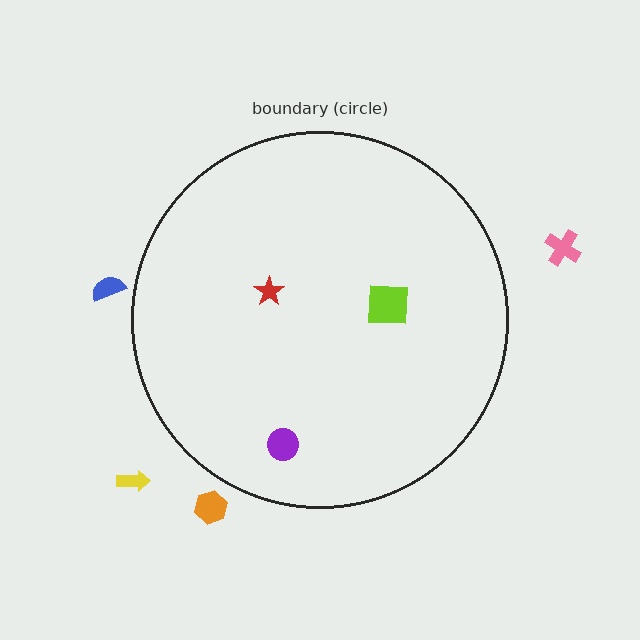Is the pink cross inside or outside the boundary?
Outside.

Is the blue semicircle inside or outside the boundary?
Outside.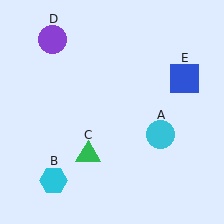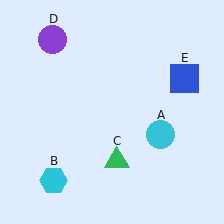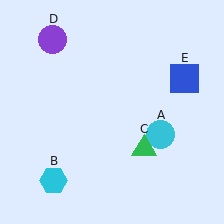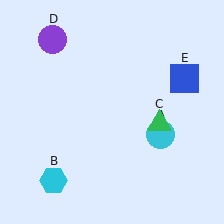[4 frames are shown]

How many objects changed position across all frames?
1 object changed position: green triangle (object C).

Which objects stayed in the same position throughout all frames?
Cyan circle (object A) and cyan hexagon (object B) and purple circle (object D) and blue square (object E) remained stationary.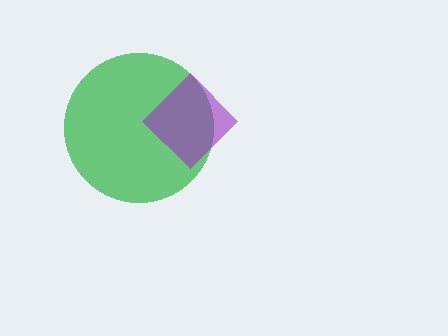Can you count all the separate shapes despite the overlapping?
Yes, there are 2 separate shapes.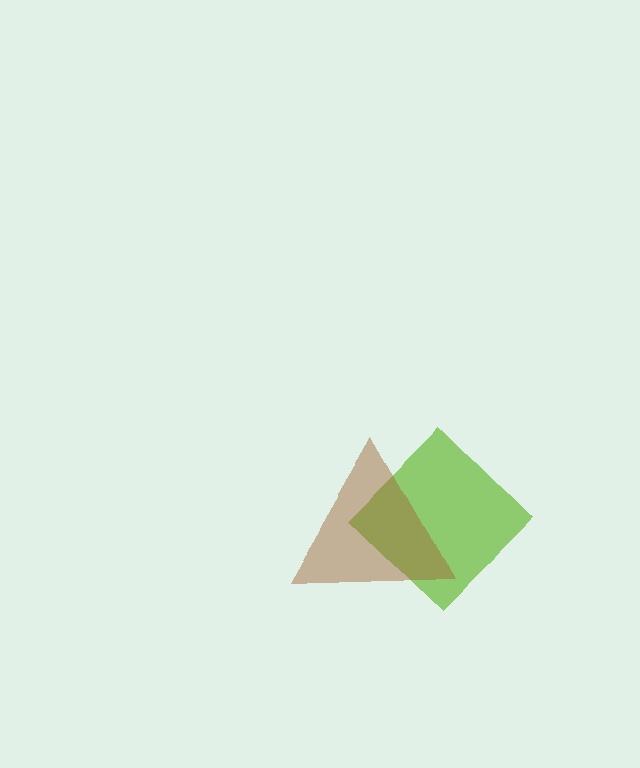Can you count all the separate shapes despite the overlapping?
Yes, there are 2 separate shapes.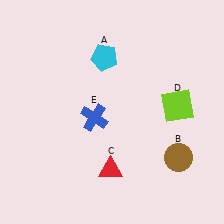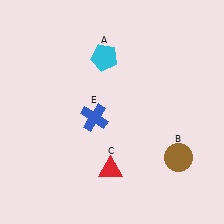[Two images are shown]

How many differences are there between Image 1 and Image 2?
There is 1 difference between the two images.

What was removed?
The lime square (D) was removed in Image 2.